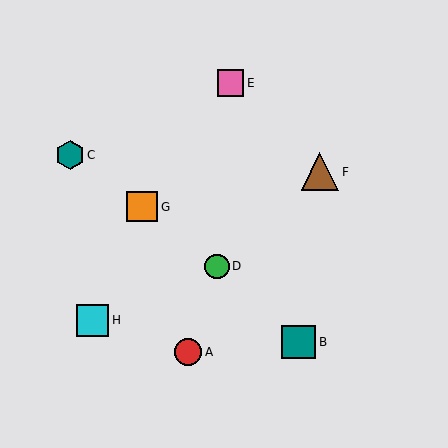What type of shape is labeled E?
Shape E is a pink square.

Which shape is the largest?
The brown triangle (labeled F) is the largest.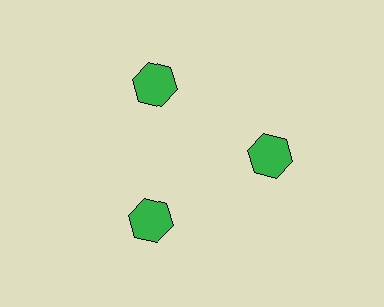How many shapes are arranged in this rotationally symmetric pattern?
There are 3 shapes, arranged in 3 groups of 1.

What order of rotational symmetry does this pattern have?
This pattern has 3-fold rotational symmetry.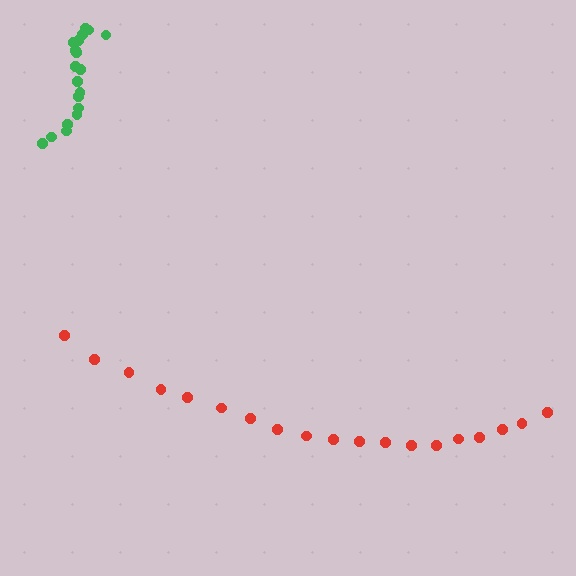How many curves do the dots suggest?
There are 2 distinct paths.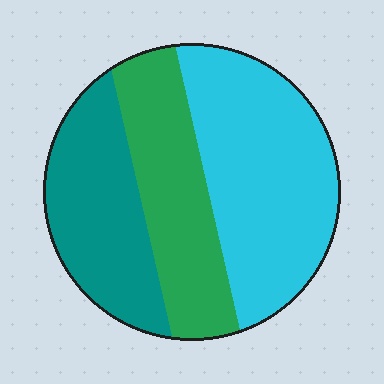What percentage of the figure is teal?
Teal takes up about one quarter (1/4) of the figure.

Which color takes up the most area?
Cyan, at roughly 45%.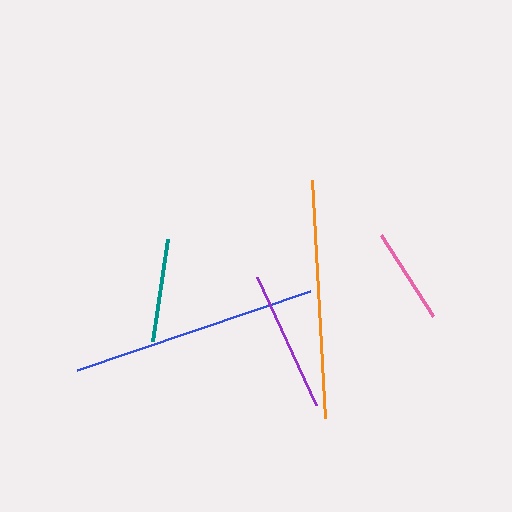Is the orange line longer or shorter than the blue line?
The blue line is longer than the orange line.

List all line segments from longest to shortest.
From longest to shortest: blue, orange, purple, teal, pink.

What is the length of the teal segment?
The teal segment is approximately 103 pixels long.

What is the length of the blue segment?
The blue segment is approximately 247 pixels long.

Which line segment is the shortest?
The pink line is the shortest at approximately 95 pixels.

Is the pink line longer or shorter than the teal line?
The teal line is longer than the pink line.